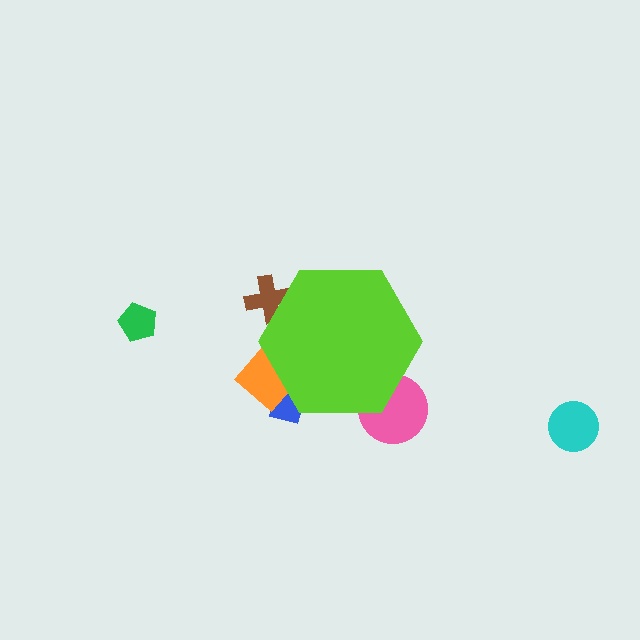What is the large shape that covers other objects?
A lime hexagon.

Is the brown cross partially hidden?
Yes, the brown cross is partially hidden behind the lime hexagon.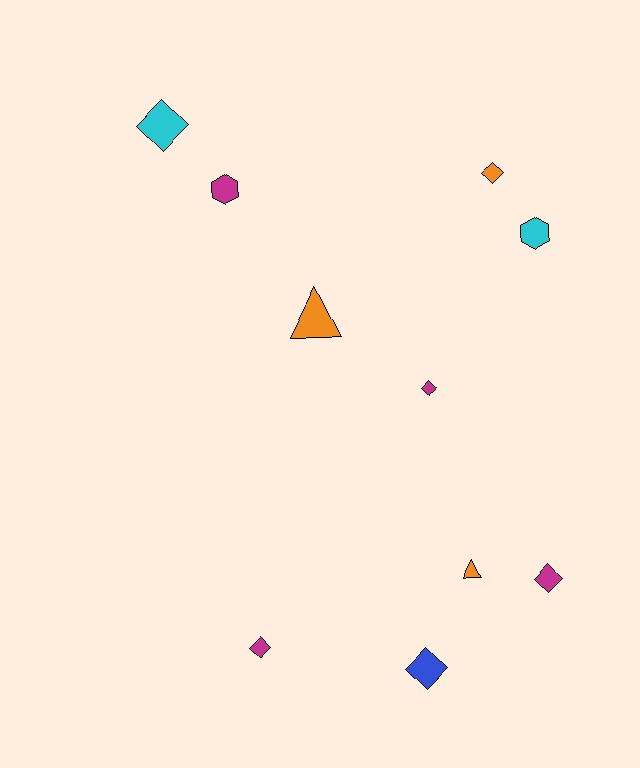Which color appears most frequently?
Magenta, with 4 objects.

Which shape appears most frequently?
Diamond, with 6 objects.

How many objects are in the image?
There are 10 objects.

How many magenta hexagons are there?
There is 1 magenta hexagon.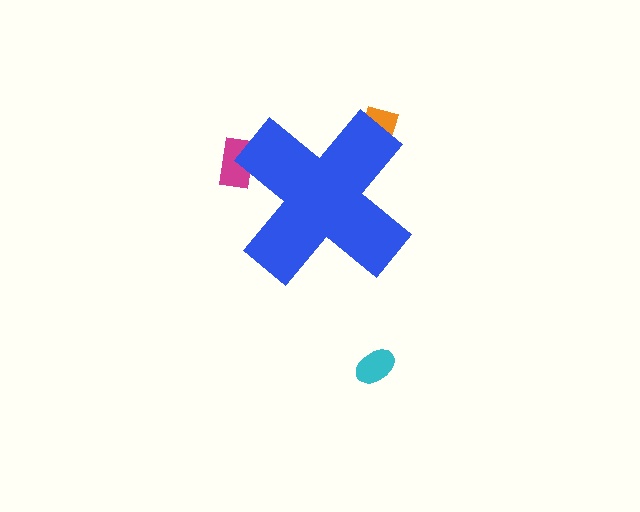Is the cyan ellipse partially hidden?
No, the cyan ellipse is fully visible.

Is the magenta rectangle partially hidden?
Yes, the magenta rectangle is partially hidden behind the blue cross.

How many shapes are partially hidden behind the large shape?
2 shapes are partially hidden.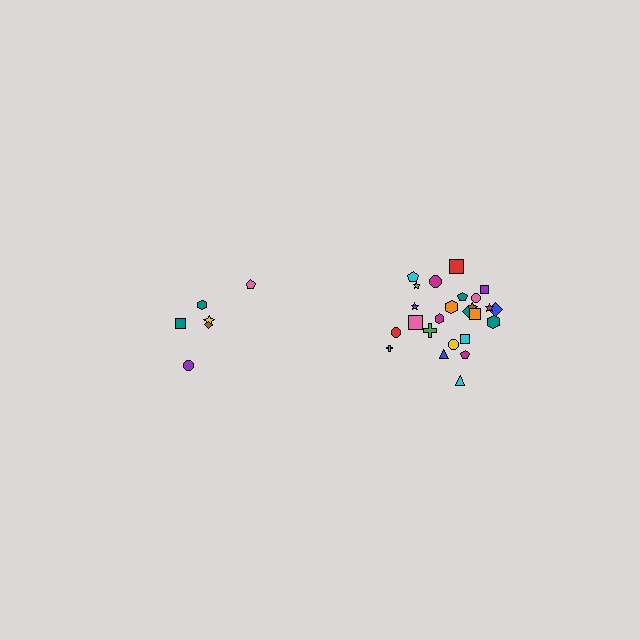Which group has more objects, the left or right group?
The right group.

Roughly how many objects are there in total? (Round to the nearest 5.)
Roughly 30 objects in total.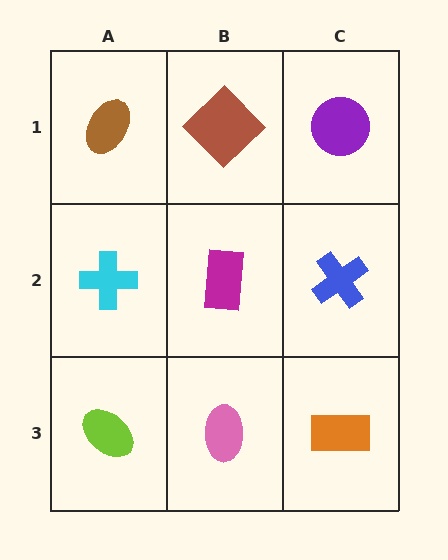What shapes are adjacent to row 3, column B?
A magenta rectangle (row 2, column B), a lime ellipse (row 3, column A), an orange rectangle (row 3, column C).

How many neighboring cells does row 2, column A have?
3.